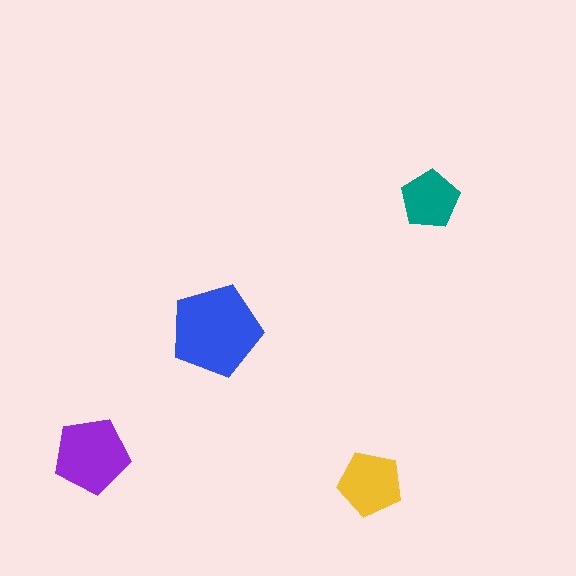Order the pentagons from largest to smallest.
the blue one, the purple one, the yellow one, the teal one.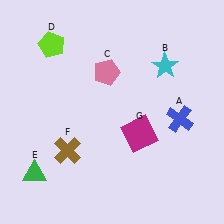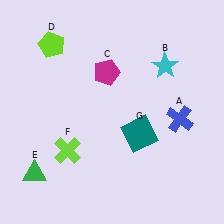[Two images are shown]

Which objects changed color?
C changed from pink to magenta. F changed from brown to lime. G changed from magenta to teal.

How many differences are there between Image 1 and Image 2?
There are 3 differences between the two images.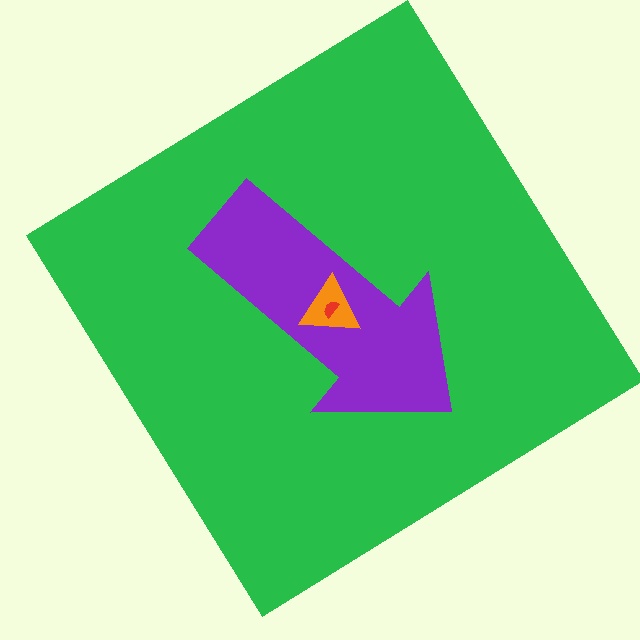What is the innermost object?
The red semicircle.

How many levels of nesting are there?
4.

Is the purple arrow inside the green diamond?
Yes.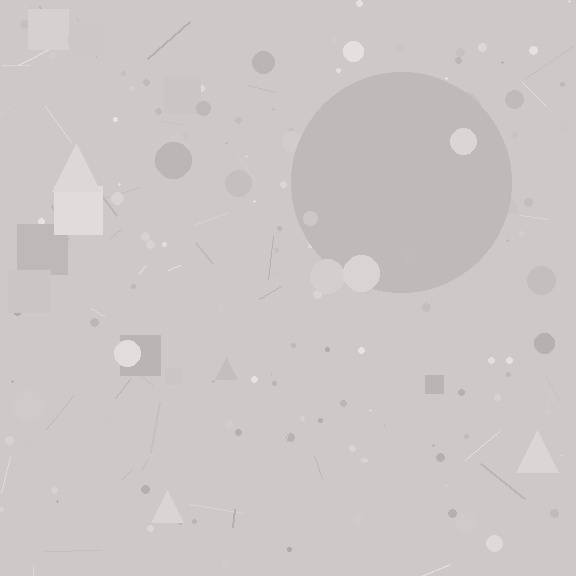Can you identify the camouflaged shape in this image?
The camouflaged shape is a circle.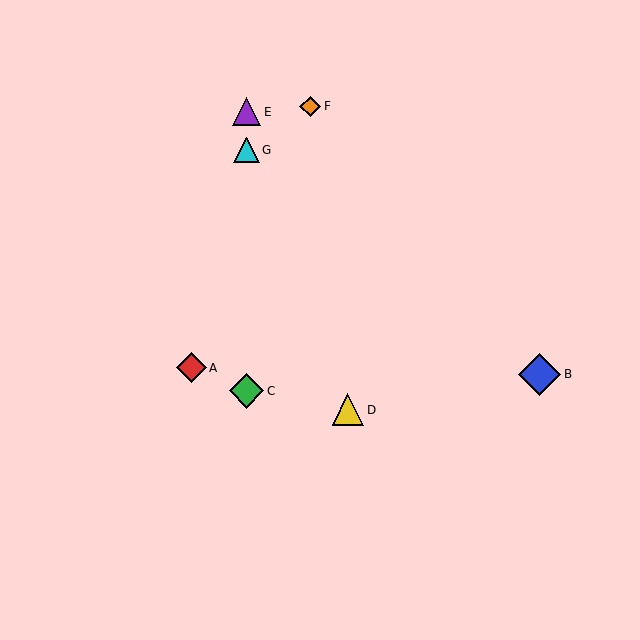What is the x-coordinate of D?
Object D is at x≈348.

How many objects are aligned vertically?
3 objects (C, E, G) are aligned vertically.